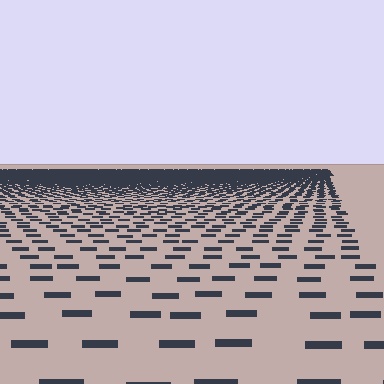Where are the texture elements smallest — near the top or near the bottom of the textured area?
Near the top.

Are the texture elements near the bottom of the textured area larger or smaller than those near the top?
Larger. Near the bottom, elements are closer to the viewer and appear at a bigger on-screen size.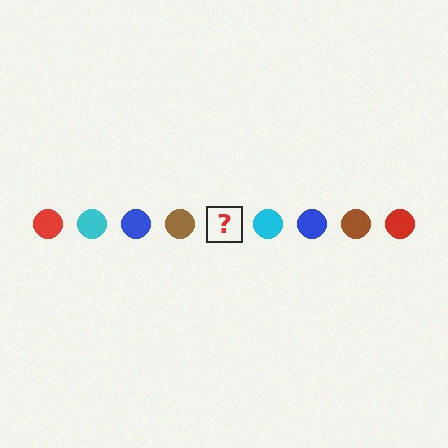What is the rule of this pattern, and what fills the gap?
The rule is that the pattern cycles through red, cyan, blue, brown circles. The gap should be filled with a red circle.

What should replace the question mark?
The question mark should be replaced with a red circle.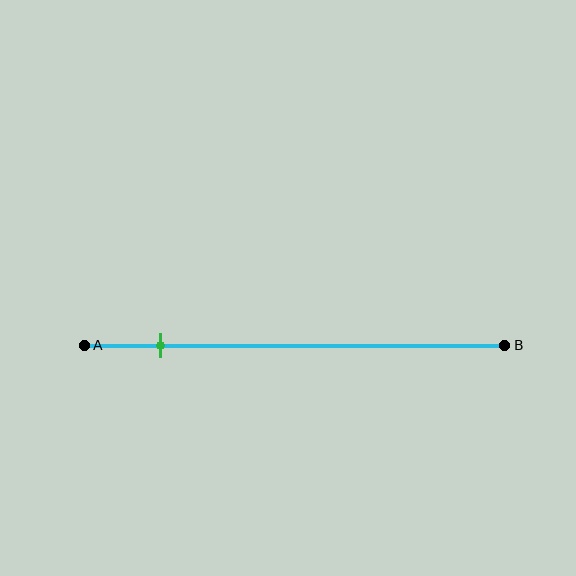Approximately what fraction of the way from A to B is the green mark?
The green mark is approximately 20% of the way from A to B.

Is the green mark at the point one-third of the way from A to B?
No, the mark is at about 20% from A, not at the 33% one-third point.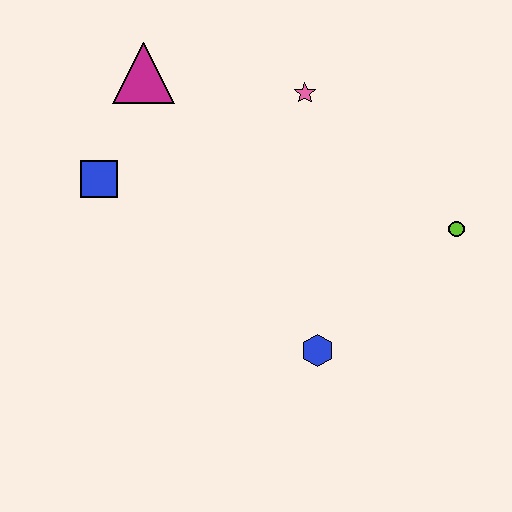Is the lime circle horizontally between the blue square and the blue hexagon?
No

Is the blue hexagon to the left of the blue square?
No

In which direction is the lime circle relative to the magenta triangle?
The lime circle is to the right of the magenta triangle.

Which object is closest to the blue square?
The magenta triangle is closest to the blue square.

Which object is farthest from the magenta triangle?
The lime circle is farthest from the magenta triangle.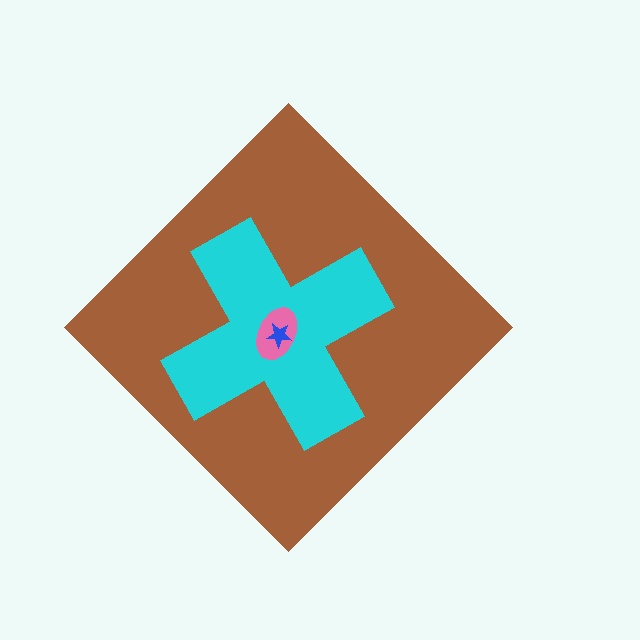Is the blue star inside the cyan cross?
Yes.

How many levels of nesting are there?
4.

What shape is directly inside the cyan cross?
The pink ellipse.